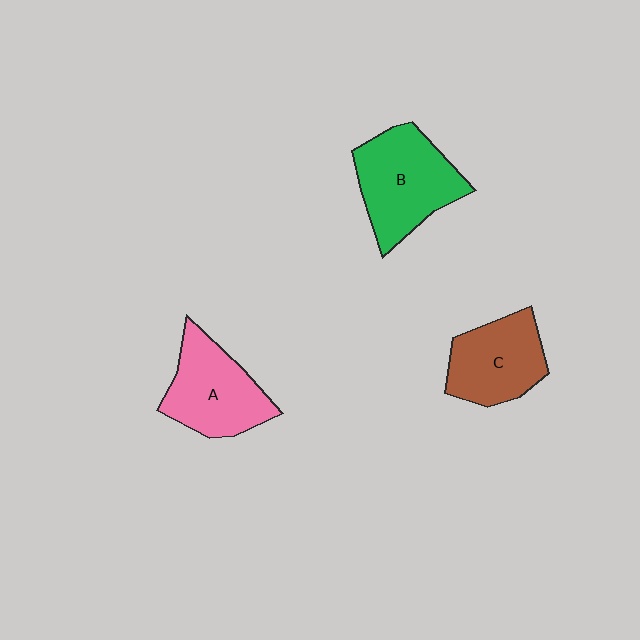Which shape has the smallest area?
Shape C (brown).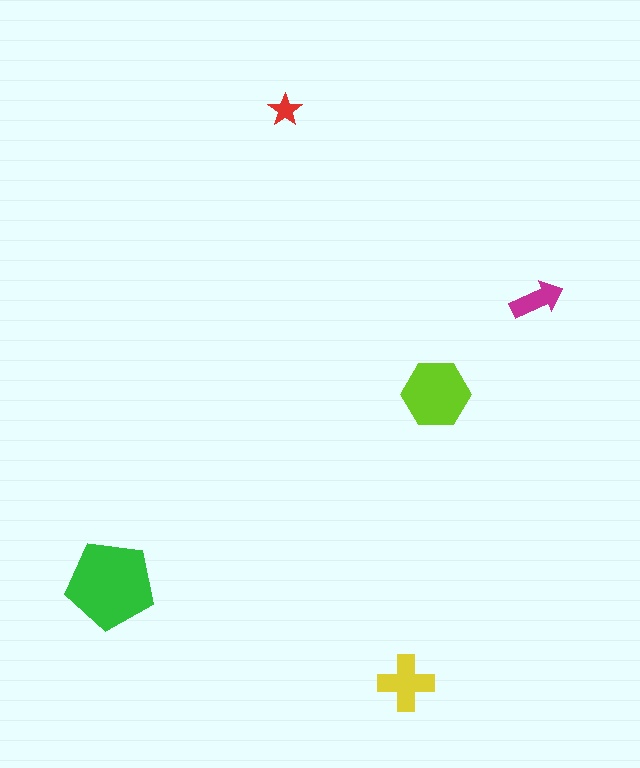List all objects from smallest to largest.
The red star, the magenta arrow, the yellow cross, the lime hexagon, the green pentagon.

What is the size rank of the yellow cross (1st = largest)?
3rd.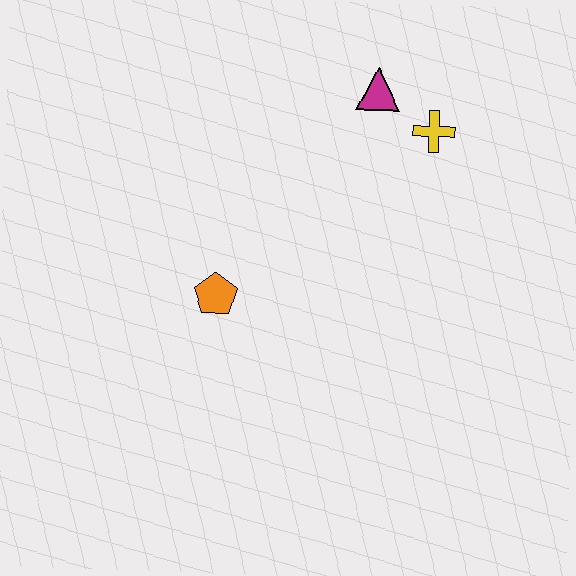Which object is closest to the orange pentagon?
The magenta triangle is closest to the orange pentagon.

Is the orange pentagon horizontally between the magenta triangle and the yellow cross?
No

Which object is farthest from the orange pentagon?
The yellow cross is farthest from the orange pentagon.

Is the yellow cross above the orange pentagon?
Yes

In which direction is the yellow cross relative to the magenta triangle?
The yellow cross is to the right of the magenta triangle.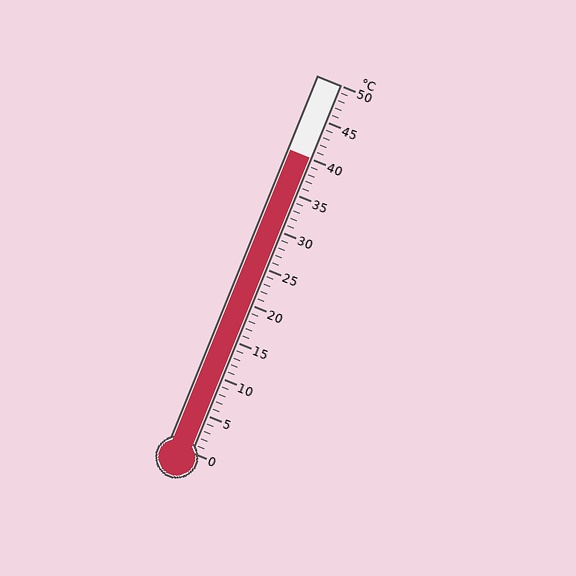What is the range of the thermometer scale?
The thermometer scale ranges from 0°C to 50°C.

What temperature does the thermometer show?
The thermometer shows approximately 40°C.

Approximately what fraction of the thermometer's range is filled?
The thermometer is filled to approximately 80% of its range.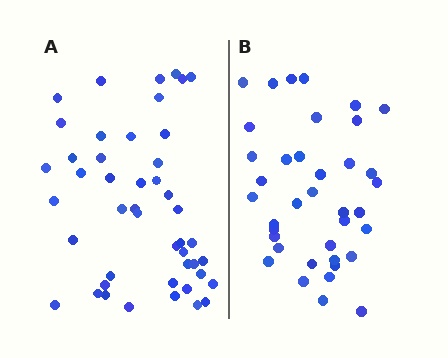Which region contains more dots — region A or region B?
Region A (the left region) has more dots.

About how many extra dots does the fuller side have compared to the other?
Region A has roughly 8 or so more dots than region B.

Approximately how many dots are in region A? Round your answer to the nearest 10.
About 50 dots. (The exact count is 46, which rounds to 50.)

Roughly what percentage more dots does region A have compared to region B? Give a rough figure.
About 20% more.